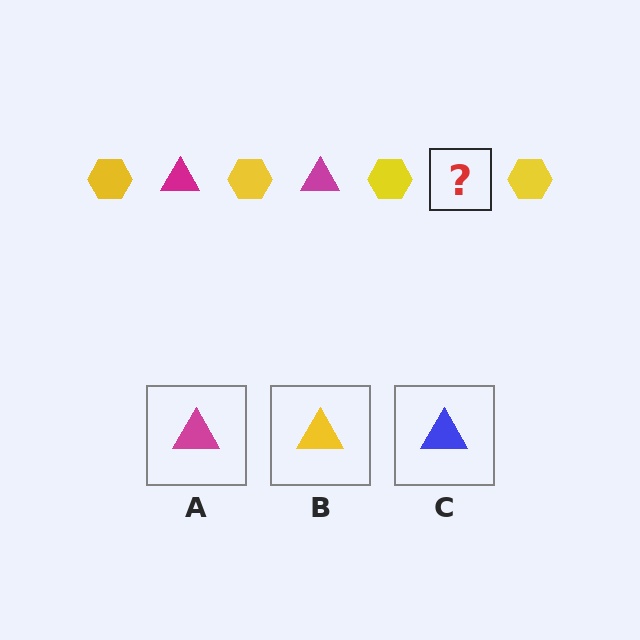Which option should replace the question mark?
Option A.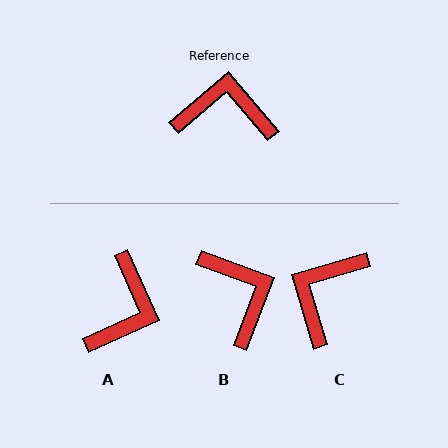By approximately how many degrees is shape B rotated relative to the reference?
Approximately 61 degrees clockwise.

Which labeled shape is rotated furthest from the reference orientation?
A, about 106 degrees away.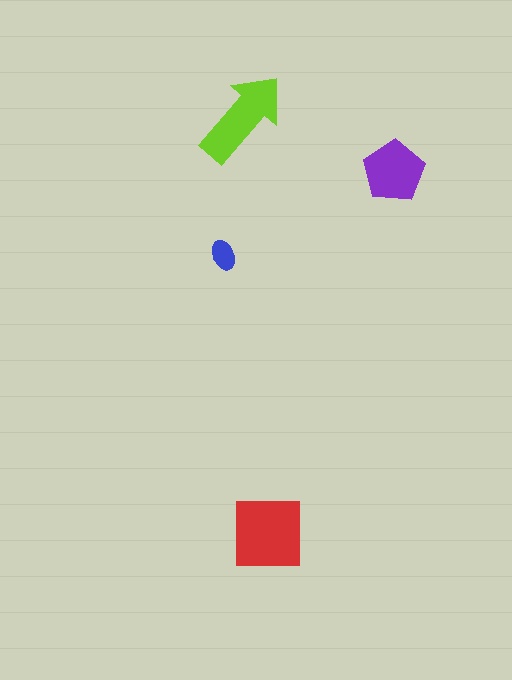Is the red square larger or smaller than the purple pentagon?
Larger.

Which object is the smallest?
The blue ellipse.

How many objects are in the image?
There are 4 objects in the image.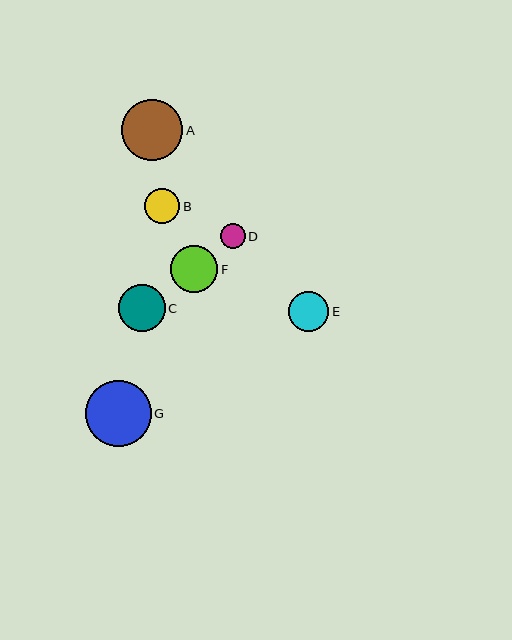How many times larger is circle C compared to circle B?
Circle C is approximately 1.3 times the size of circle B.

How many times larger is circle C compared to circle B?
Circle C is approximately 1.3 times the size of circle B.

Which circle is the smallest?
Circle D is the smallest with a size of approximately 24 pixels.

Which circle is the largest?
Circle G is the largest with a size of approximately 66 pixels.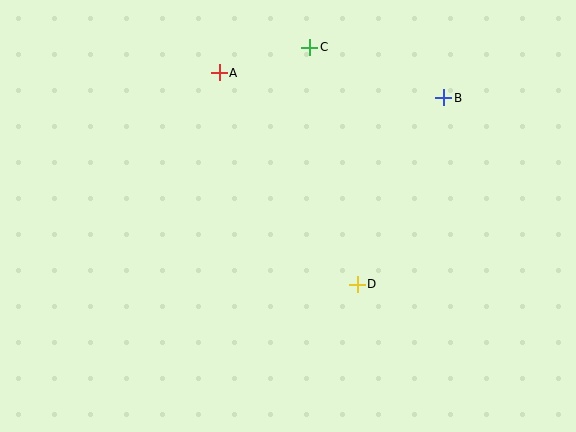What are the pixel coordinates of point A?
Point A is at (219, 73).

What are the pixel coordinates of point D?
Point D is at (357, 284).